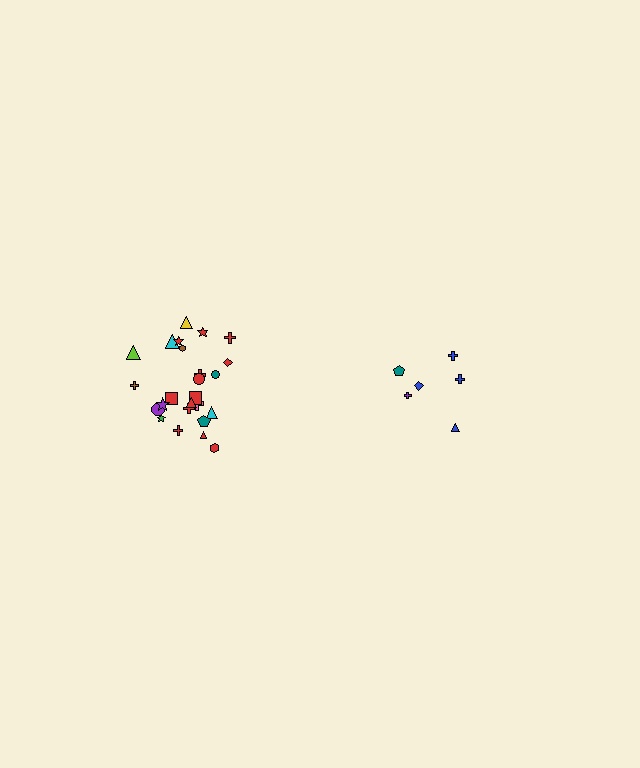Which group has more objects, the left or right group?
The left group.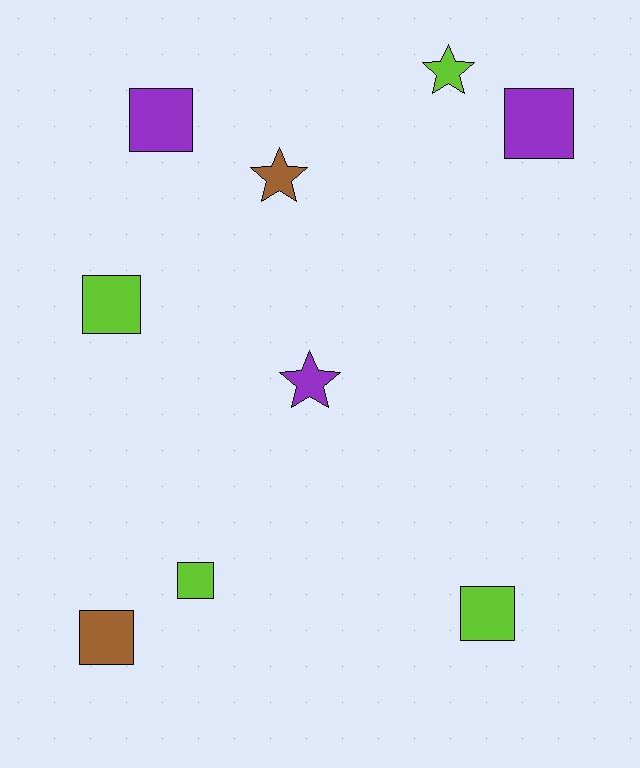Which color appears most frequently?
Lime, with 4 objects.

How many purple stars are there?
There is 1 purple star.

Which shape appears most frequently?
Square, with 6 objects.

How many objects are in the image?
There are 9 objects.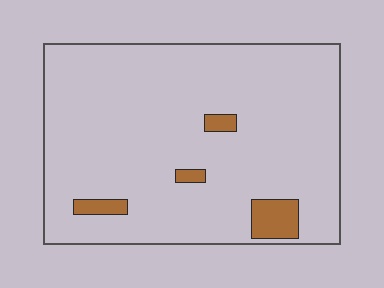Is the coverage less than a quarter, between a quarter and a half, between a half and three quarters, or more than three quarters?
Less than a quarter.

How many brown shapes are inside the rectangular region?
4.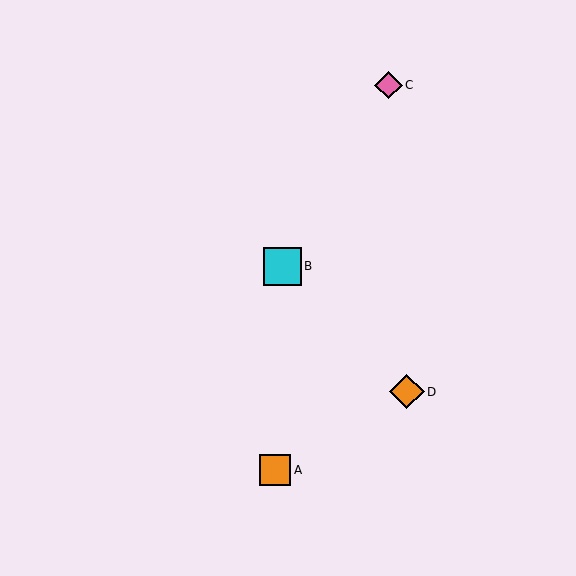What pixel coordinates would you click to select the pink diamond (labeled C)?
Click at (389, 85) to select the pink diamond C.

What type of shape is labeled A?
Shape A is an orange square.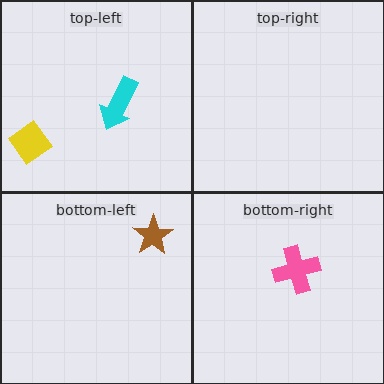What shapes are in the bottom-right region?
The pink cross.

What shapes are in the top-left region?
The yellow diamond, the cyan arrow.